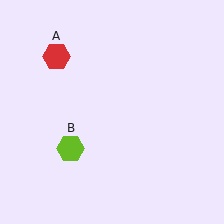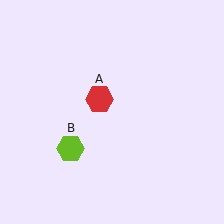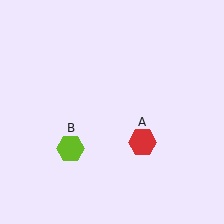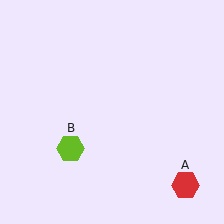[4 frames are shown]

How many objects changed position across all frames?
1 object changed position: red hexagon (object A).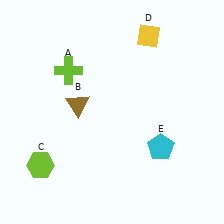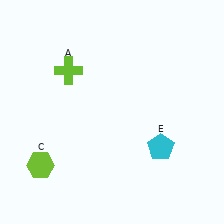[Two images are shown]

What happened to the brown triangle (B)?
The brown triangle (B) was removed in Image 2. It was in the top-left area of Image 1.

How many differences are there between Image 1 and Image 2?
There are 2 differences between the two images.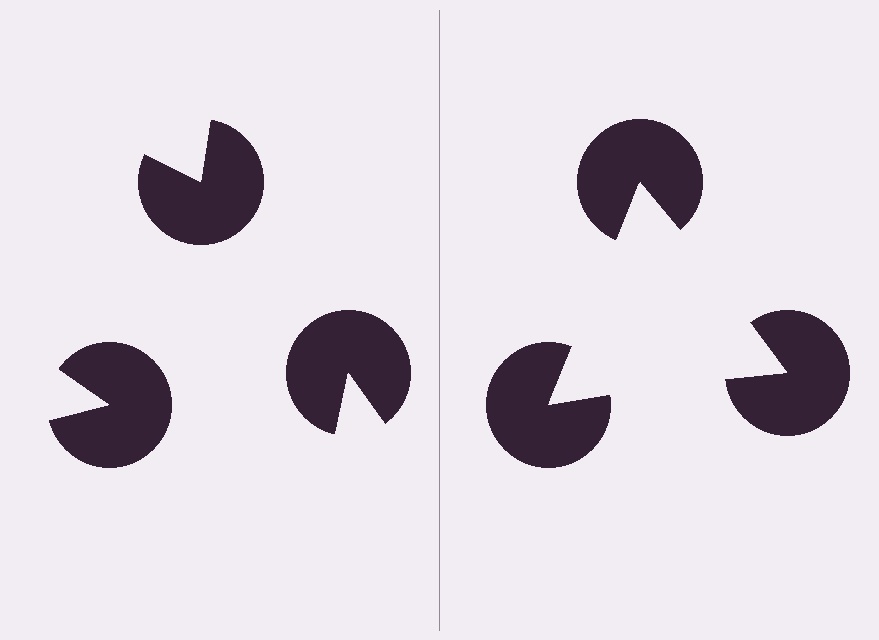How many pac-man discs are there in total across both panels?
6 — 3 on each side.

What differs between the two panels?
The pac-man discs are positioned identically on both sides; only the wedge orientations differ. On the right they align to a triangle; on the left they are misaligned.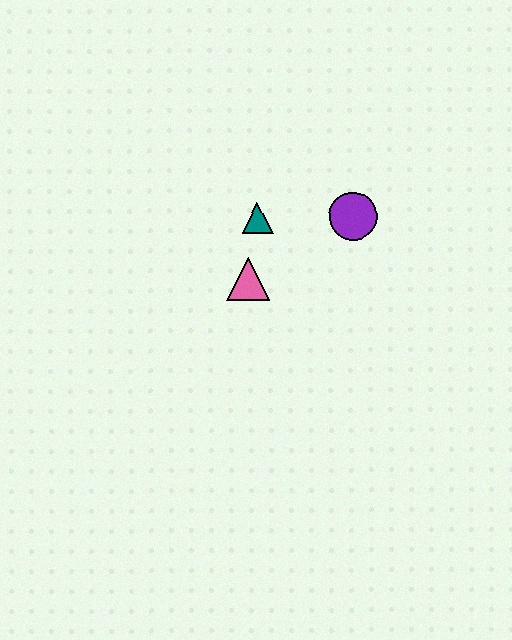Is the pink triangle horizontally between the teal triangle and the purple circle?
No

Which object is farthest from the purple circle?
The pink triangle is farthest from the purple circle.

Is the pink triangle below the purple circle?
Yes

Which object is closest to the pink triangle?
The teal triangle is closest to the pink triangle.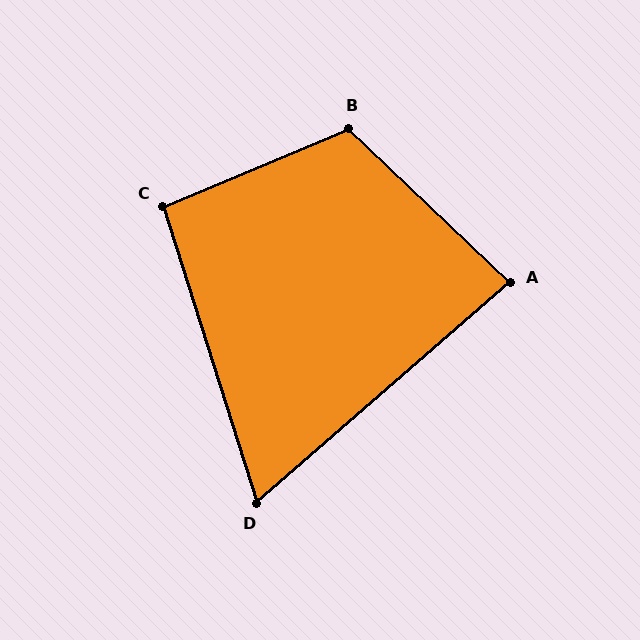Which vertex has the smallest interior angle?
D, at approximately 67 degrees.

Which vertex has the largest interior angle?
B, at approximately 113 degrees.